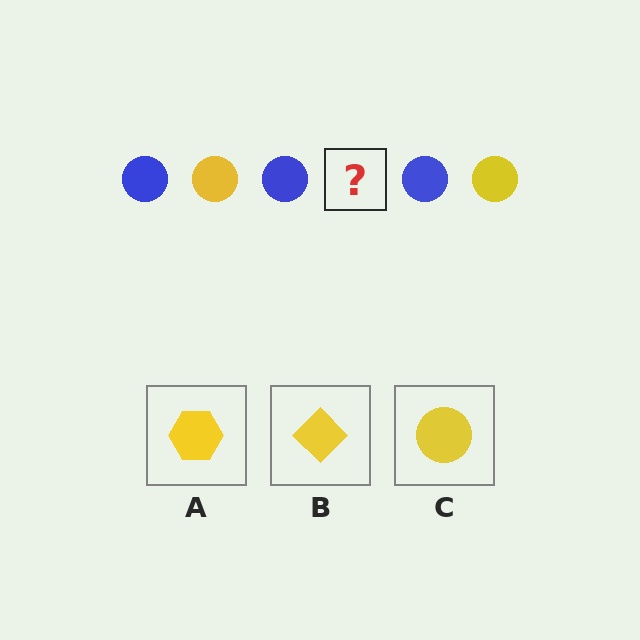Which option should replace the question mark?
Option C.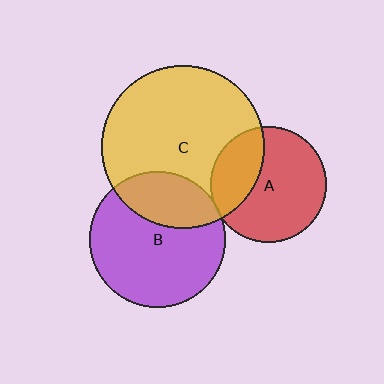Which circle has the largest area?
Circle C (yellow).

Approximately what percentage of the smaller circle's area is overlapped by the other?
Approximately 30%.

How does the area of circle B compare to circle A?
Approximately 1.4 times.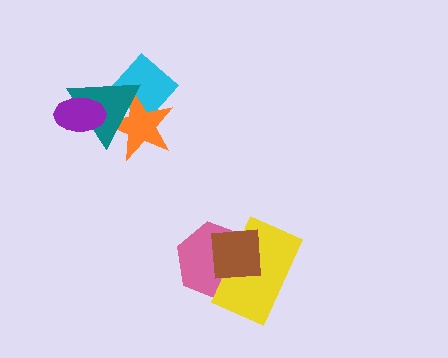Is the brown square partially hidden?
No, no other shape covers it.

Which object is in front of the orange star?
The teal triangle is in front of the orange star.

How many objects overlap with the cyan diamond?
2 objects overlap with the cyan diamond.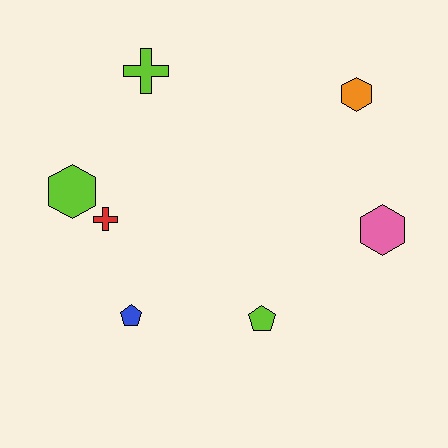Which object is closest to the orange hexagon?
The pink hexagon is closest to the orange hexagon.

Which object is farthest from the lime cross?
The pink hexagon is farthest from the lime cross.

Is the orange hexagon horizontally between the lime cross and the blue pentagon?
No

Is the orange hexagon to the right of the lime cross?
Yes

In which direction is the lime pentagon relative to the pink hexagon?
The lime pentagon is to the left of the pink hexagon.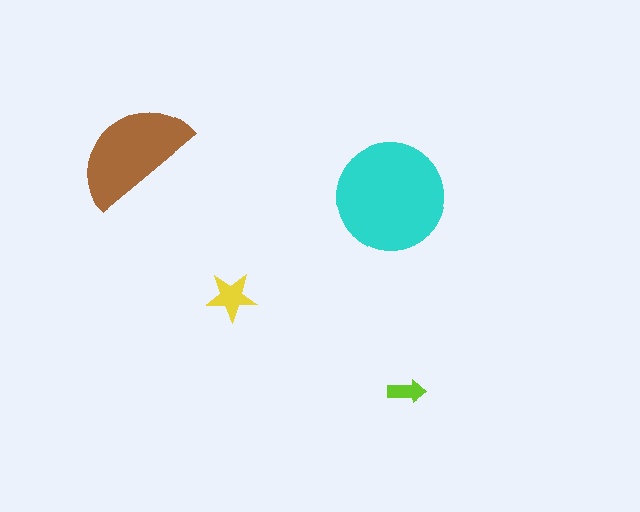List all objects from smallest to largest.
The lime arrow, the yellow star, the brown semicircle, the cyan circle.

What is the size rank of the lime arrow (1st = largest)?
4th.